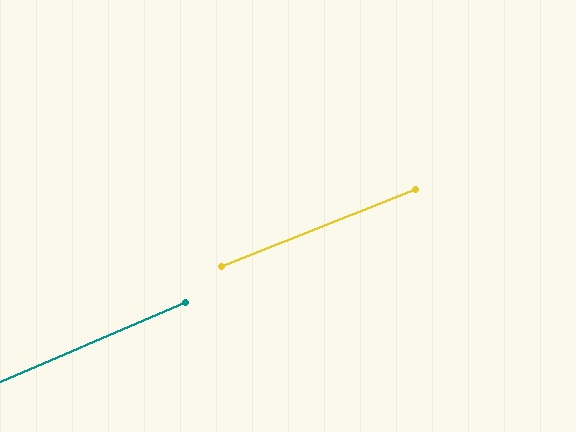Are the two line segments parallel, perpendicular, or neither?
Parallel — their directions differ by only 1.2°.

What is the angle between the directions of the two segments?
Approximately 1 degree.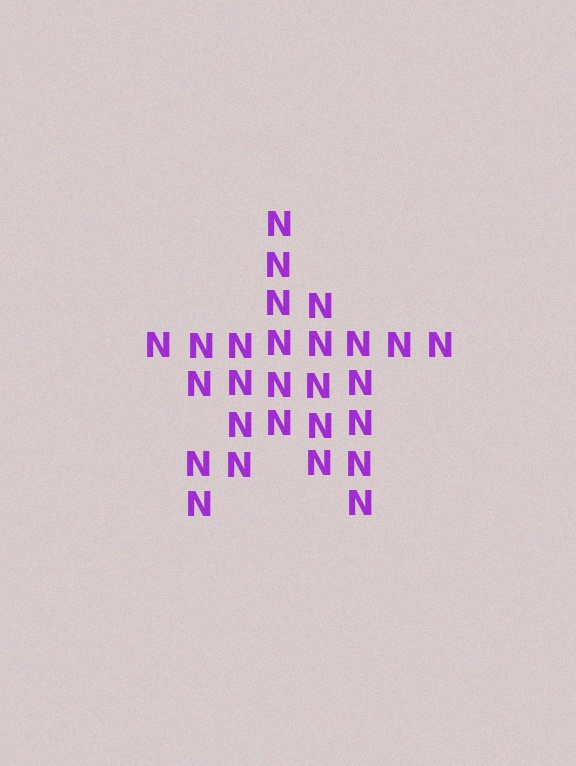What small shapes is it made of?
It is made of small letter N's.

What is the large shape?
The large shape is a star.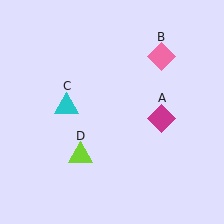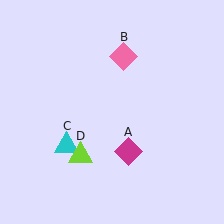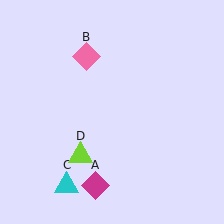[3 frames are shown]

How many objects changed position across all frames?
3 objects changed position: magenta diamond (object A), pink diamond (object B), cyan triangle (object C).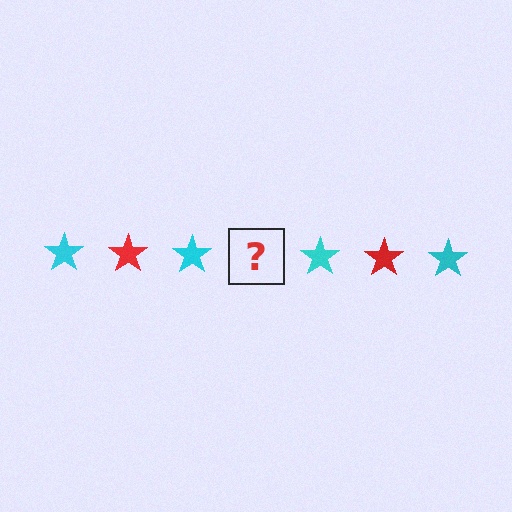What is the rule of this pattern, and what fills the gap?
The rule is that the pattern cycles through cyan, red stars. The gap should be filled with a red star.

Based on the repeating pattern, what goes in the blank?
The blank should be a red star.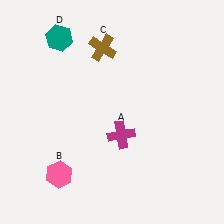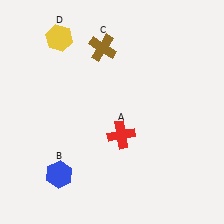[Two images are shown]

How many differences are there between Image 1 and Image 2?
There are 3 differences between the two images.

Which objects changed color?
A changed from magenta to red. B changed from pink to blue. D changed from teal to yellow.